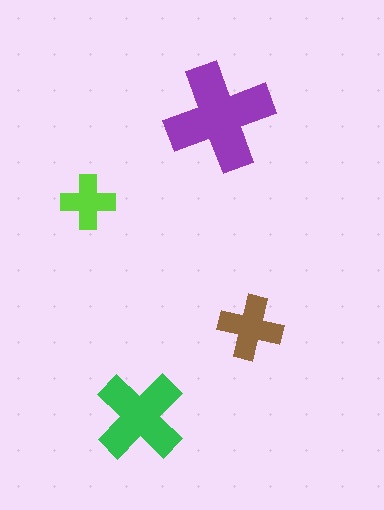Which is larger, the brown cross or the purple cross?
The purple one.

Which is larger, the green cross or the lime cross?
The green one.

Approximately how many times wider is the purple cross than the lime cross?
About 2 times wider.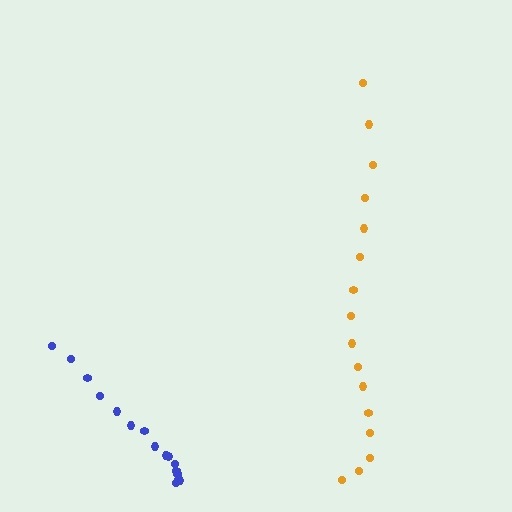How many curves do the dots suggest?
There are 2 distinct paths.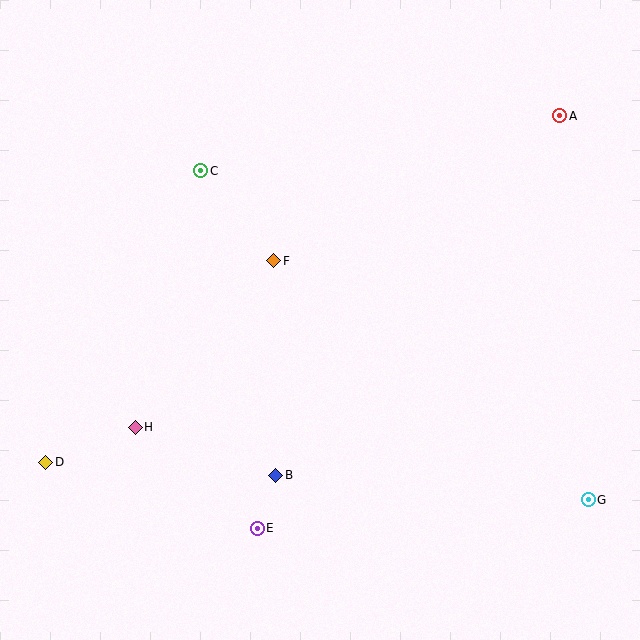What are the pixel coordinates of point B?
Point B is at (276, 475).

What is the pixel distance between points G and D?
The distance between G and D is 544 pixels.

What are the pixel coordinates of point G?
Point G is at (588, 500).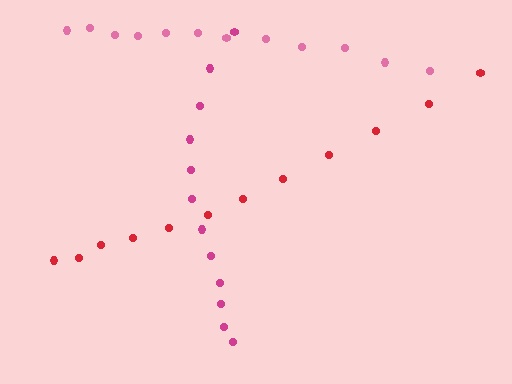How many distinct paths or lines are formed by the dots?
There are 3 distinct paths.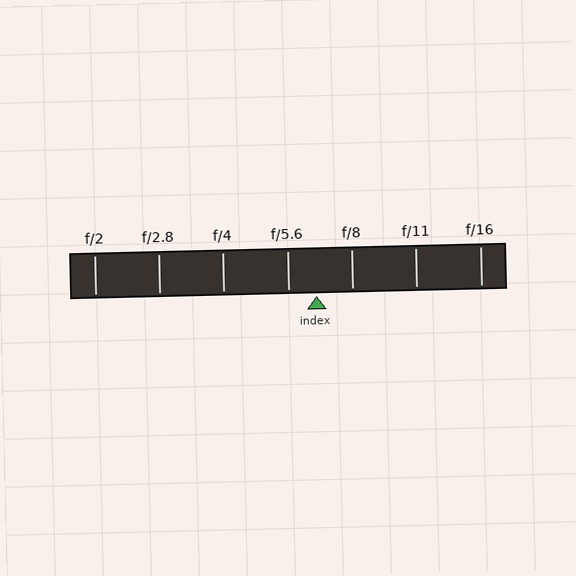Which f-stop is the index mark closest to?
The index mark is closest to f/5.6.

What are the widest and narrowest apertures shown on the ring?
The widest aperture shown is f/2 and the narrowest is f/16.